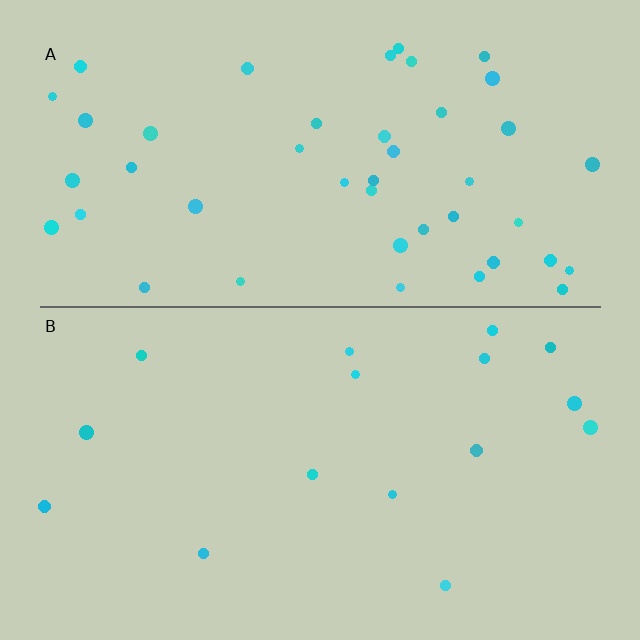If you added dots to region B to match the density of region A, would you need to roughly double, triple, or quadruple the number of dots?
Approximately triple.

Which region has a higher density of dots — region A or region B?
A (the top).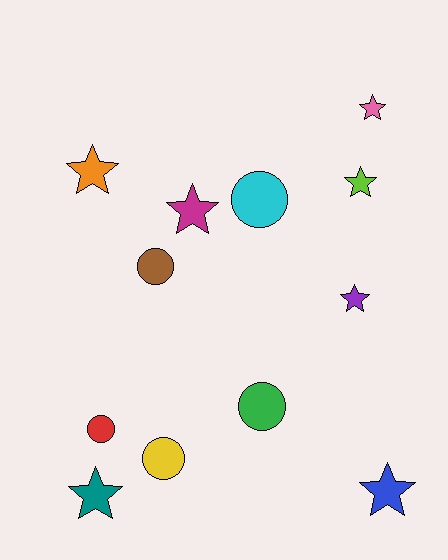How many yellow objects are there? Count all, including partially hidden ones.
There is 1 yellow object.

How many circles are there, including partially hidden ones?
There are 5 circles.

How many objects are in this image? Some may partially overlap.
There are 12 objects.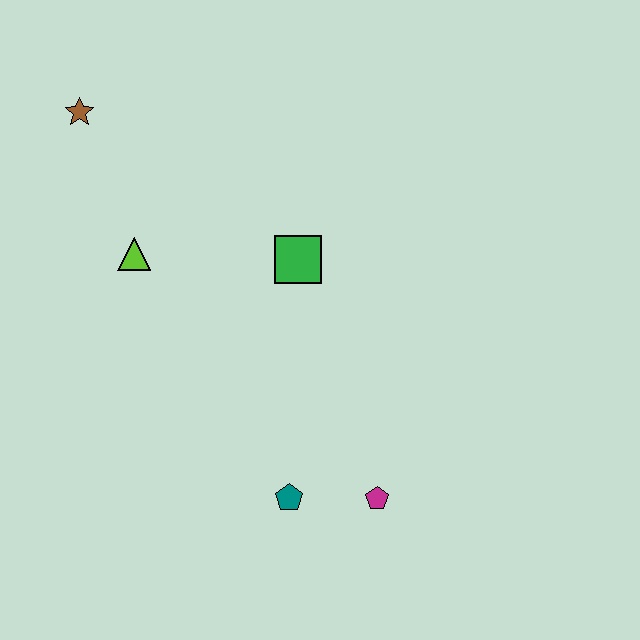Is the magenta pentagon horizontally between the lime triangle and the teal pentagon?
No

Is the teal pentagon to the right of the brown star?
Yes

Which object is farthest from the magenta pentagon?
The brown star is farthest from the magenta pentagon.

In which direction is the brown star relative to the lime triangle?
The brown star is above the lime triangle.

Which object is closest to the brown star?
The lime triangle is closest to the brown star.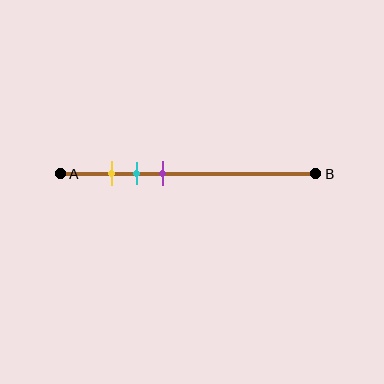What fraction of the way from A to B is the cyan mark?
The cyan mark is approximately 30% (0.3) of the way from A to B.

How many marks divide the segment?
There are 3 marks dividing the segment.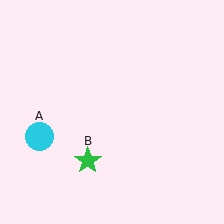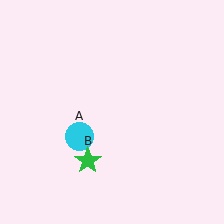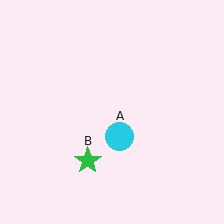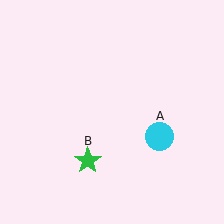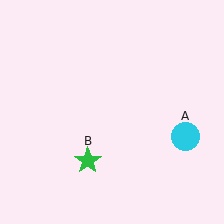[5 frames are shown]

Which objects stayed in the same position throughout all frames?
Green star (object B) remained stationary.